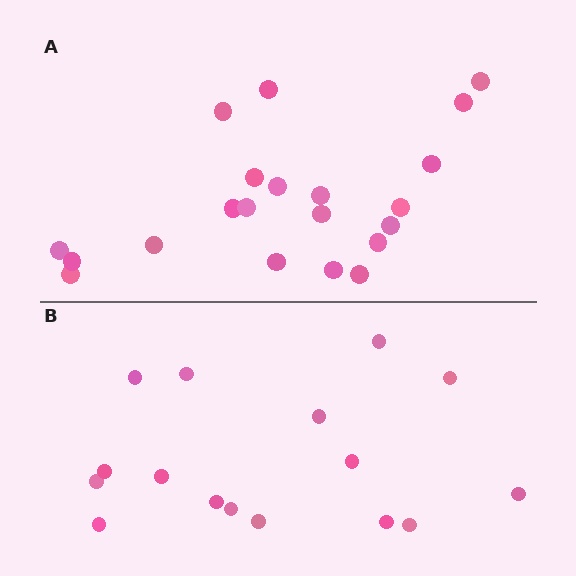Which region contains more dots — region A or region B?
Region A (the top region) has more dots.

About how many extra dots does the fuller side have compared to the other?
Region A has about 5 more dots than region B.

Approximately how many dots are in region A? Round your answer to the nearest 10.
About 20 dots. (The exact count is 21, which rounds to 20.)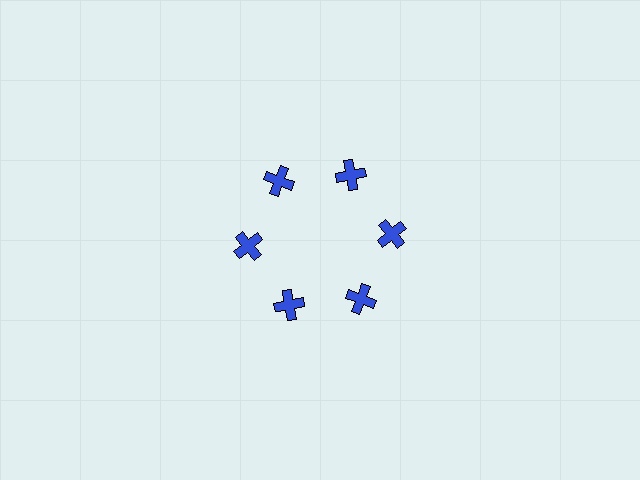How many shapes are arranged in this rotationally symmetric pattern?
There are 6 shapes, arranged in 6 groups of 1.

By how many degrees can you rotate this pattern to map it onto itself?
The pattern maps onto itself every 60 degrees of rotation.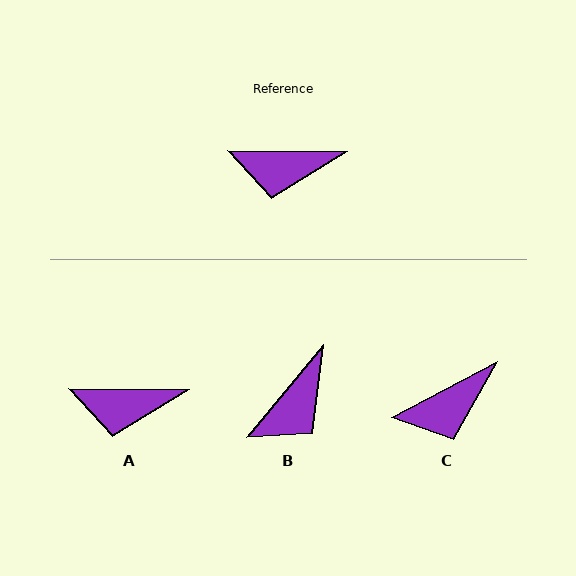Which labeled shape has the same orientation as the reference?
A.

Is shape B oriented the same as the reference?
No, it is off by about 51 degrees.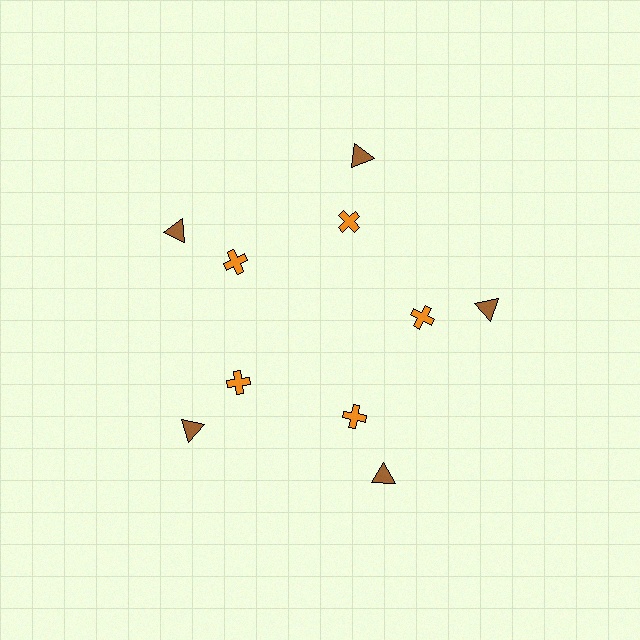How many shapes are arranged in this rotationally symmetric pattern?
There are 10 shapes, arranged in 5 groups of 2.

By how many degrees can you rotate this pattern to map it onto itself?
The pattern maps onto itself every 72 degrees of rotation.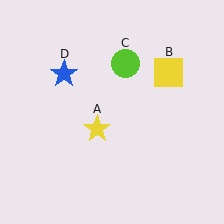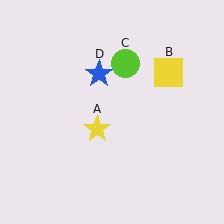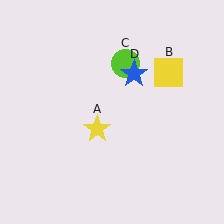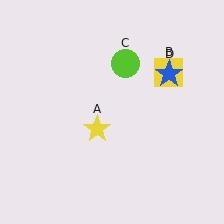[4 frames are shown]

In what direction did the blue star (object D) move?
The blue star (object D) moved right.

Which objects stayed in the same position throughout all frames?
Yellow star (object A) and yellow square (object B) and lime circle (object C) remained stationary.